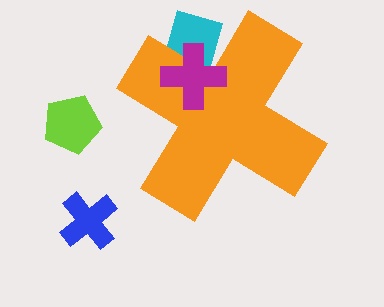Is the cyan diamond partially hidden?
Yes, the cyan diamond is partially hidden behind the orange cross.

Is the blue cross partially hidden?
No, the blue cross is fully visible.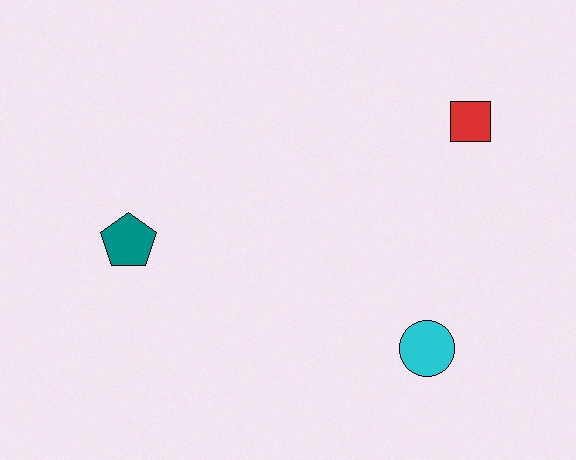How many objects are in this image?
There are 3 objects.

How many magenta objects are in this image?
There are no magenta objects.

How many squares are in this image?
There is 1 square.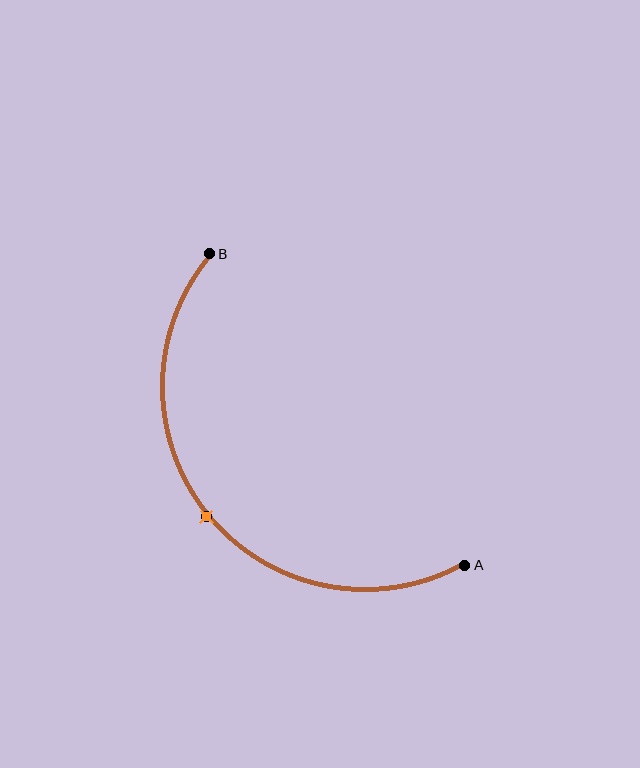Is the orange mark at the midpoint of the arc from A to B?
Yes. The orange mark lies on the arc at equal arc-length from both A and B — it is the arc midpoint.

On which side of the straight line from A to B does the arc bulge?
The arc bulges below and to the left of the straight line connecting A and B.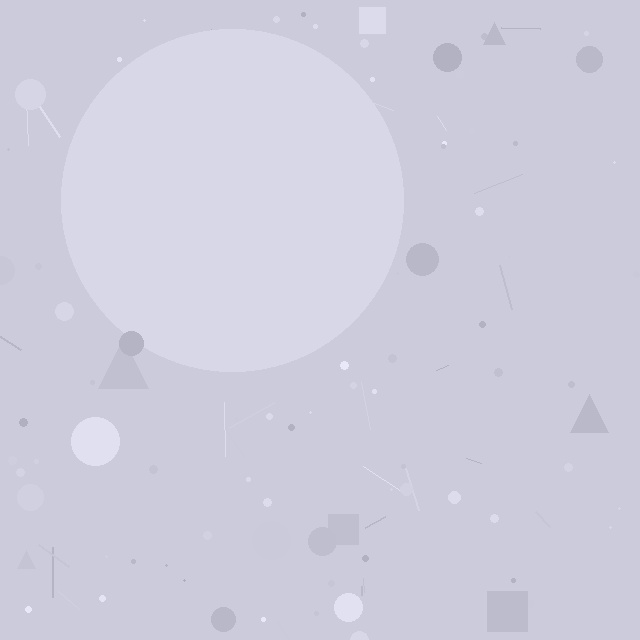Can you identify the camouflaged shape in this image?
The camouflaged shape is a circle.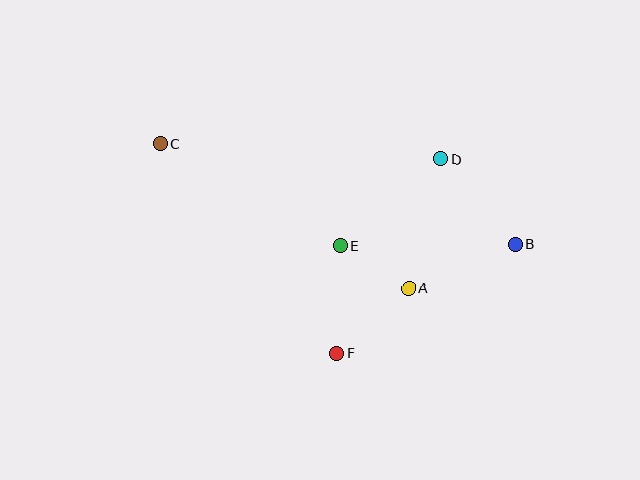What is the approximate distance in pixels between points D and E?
The distance between D and E is approximately 133 pixels.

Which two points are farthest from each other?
Points B and C are farthest from each other.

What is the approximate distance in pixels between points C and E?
The distance between C and E is approximately 207 pixels.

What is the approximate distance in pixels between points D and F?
The distance between D and F is approximately 220 pixels.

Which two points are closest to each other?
Points A and E are closest to each other.